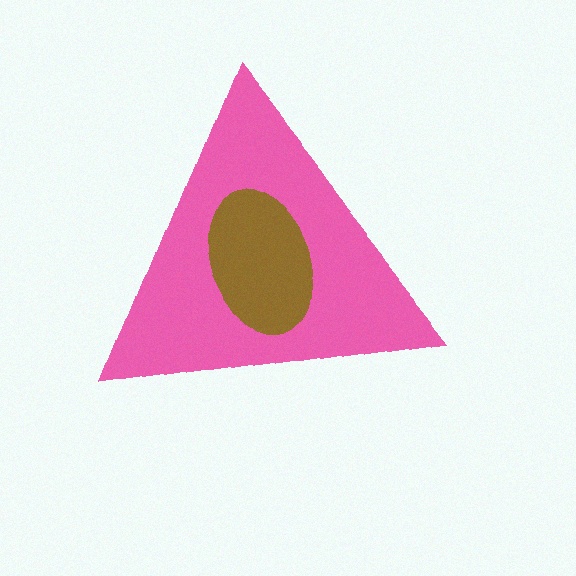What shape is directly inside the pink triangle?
The brown ellipse.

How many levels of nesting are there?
2.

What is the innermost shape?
The brown ellipse.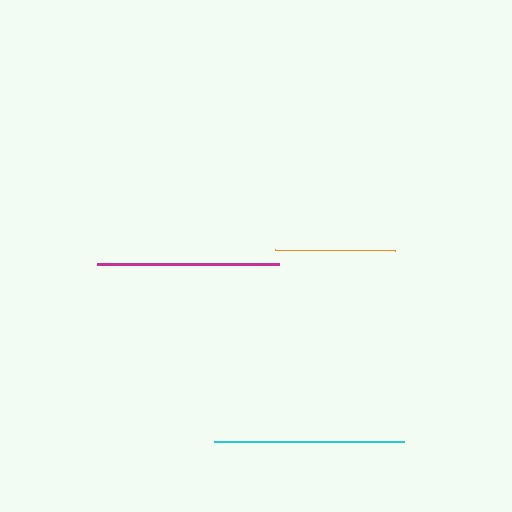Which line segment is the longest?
The cyan line is the longest at approximately 190 pixels.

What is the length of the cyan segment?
The cyan segment is approximately 190 pixels long.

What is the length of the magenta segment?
The magenta segment is approximately 181 pixels long.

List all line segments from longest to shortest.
From longest to shortest: cyan, magenta, orange.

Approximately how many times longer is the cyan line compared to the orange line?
The cyan line is approximately 1.6 times the length of the orange line.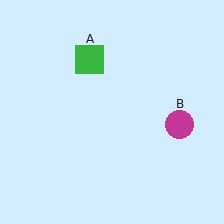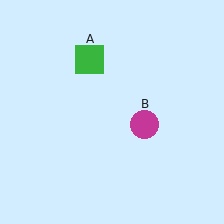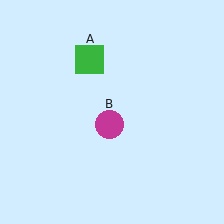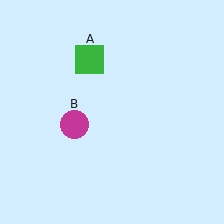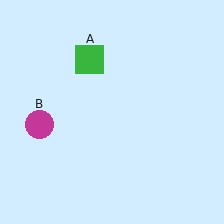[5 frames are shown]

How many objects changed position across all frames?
1 object changed position: magenta circle (object B).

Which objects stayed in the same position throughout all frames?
Green square (object A) remained stationary.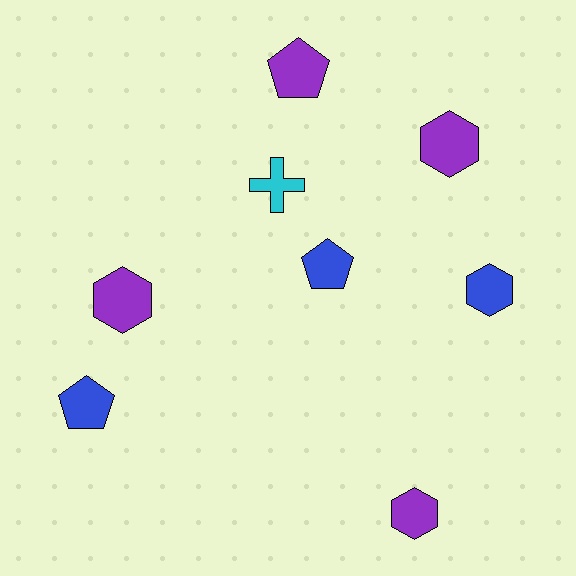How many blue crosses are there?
There are no blue crosses.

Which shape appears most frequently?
Hexagon, with 4 objects.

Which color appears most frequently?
Purple, with 4 objects.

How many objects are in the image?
There are 8 objects.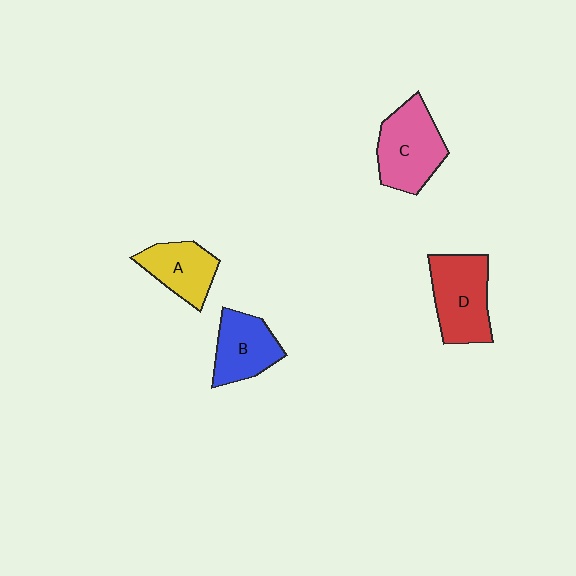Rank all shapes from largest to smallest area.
From largest to smallest: C (pink), D (red), B (blue), A (yellow).